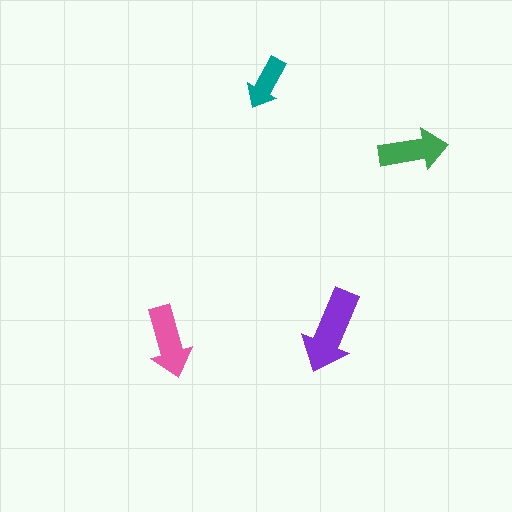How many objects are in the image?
There are 4 objects in the image.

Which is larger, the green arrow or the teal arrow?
The green one.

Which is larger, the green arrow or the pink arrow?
The pink one.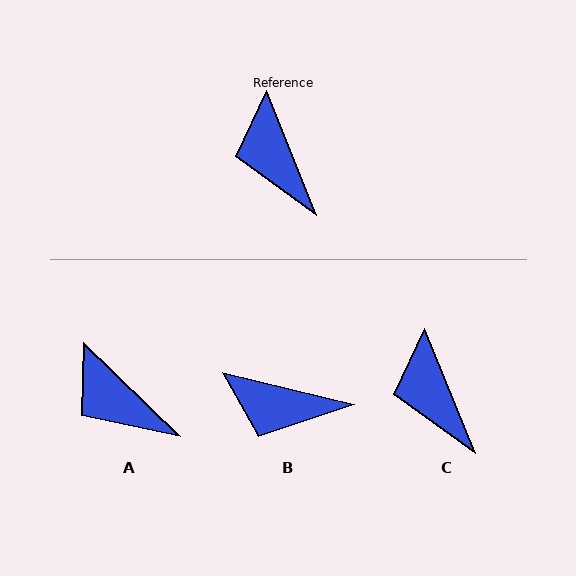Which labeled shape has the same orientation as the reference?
C.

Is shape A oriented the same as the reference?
No, it is off by about 24 degrees.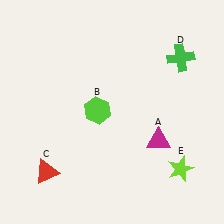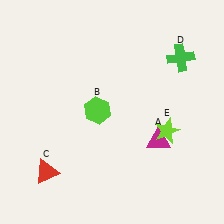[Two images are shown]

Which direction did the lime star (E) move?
The lime star (E) moved up.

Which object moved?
The lime star (E) moved up.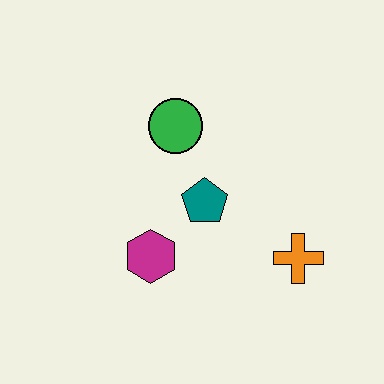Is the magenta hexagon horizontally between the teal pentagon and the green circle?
No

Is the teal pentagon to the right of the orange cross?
No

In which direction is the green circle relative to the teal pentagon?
The green circle is above the teal pentagon.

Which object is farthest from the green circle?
The orange cross is farthest from the green circle.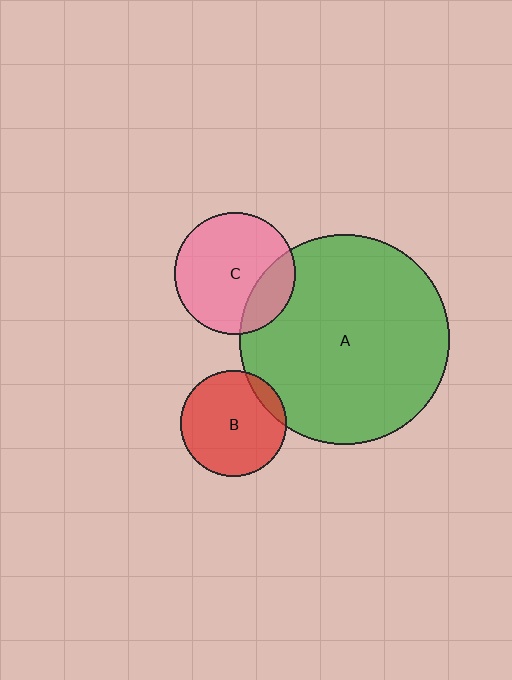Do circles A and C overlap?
Yes.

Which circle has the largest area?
Circle A (green).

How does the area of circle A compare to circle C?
Approximately 3.0 times.